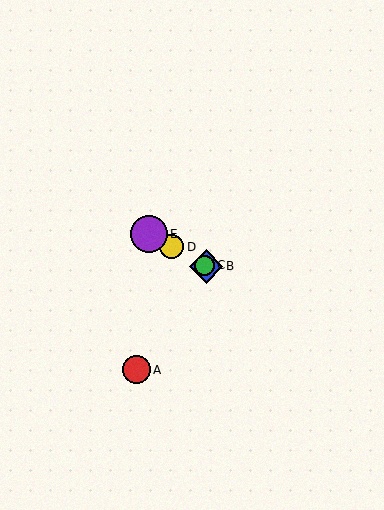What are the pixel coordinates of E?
Object E is at (149, 234).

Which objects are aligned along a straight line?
Objects B, C, D, E are aligned along a straight line.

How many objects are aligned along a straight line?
4 objects (B, C, D, E) are aligned along a straight line.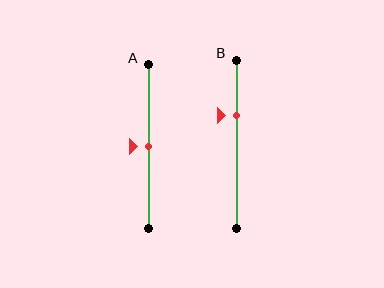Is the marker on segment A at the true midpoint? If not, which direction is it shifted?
Yes, the marker on segment A is at the true midpoint.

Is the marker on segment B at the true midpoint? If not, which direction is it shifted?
No, the marker on segment B is shifted upward by about 17% of the segment length.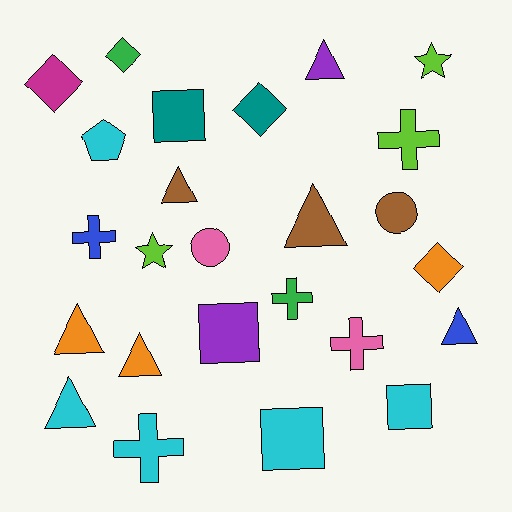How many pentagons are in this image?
There is 1 pentagon.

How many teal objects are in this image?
There are 2 teal objects.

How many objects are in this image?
There are 25 objects.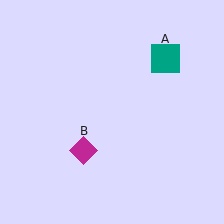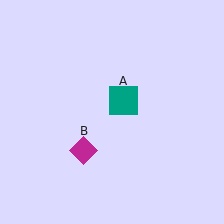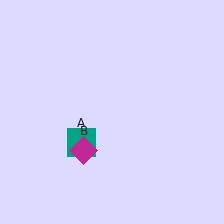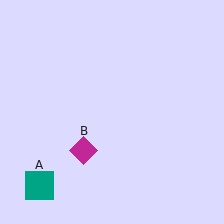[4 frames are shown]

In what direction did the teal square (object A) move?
The teal square (object A) moved down and to the left.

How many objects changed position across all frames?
1 object changed position: teal square (object A).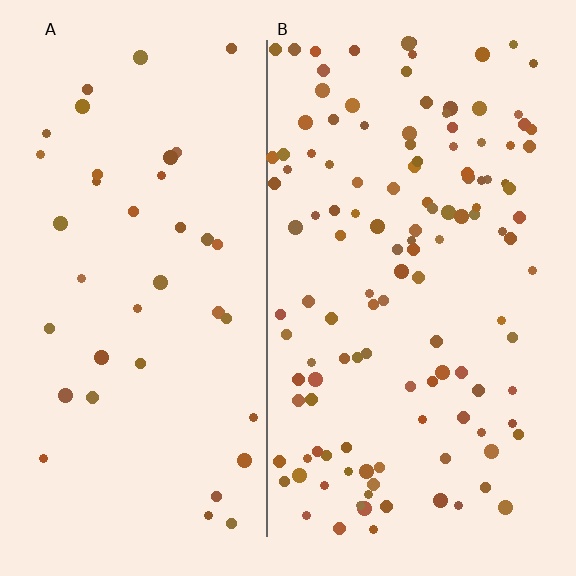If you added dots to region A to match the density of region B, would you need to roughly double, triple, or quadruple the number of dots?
Approximately triple.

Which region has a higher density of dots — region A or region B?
B (the right).